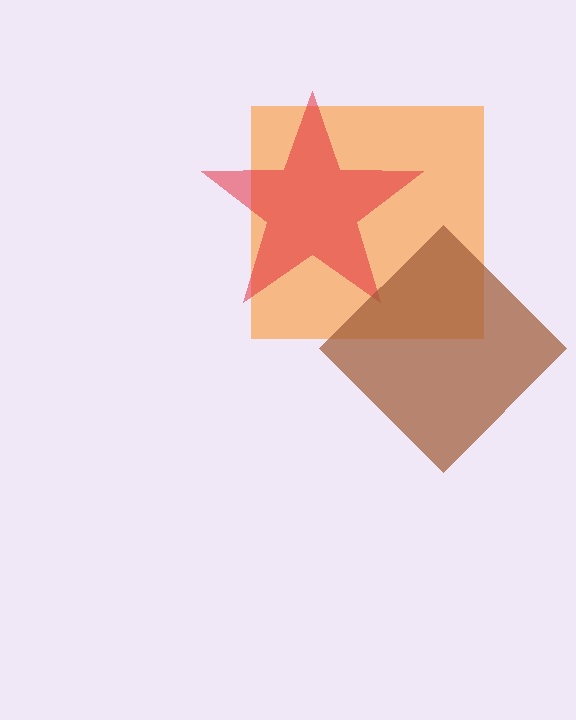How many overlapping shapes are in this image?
There are 3 overlapping shapes in the image.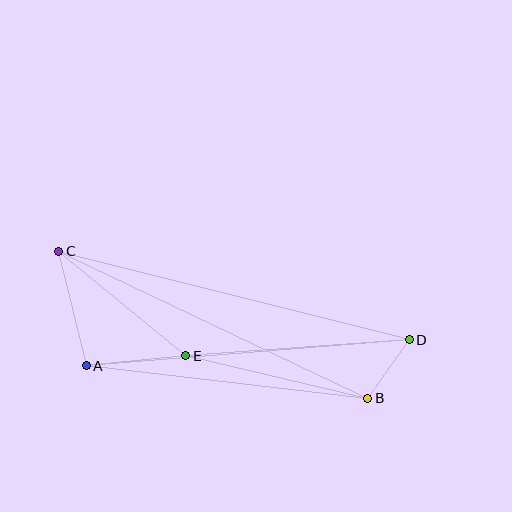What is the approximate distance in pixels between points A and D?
The distance between A and D is approximately 324 pixels.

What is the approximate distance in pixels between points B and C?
The distance between B and C is approximately 342 pixels.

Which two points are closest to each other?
Points B and D are closest to each other.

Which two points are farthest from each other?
Points C and D are farthest from each other.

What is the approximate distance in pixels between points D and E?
The distance between D and E is approximately 224 pixels.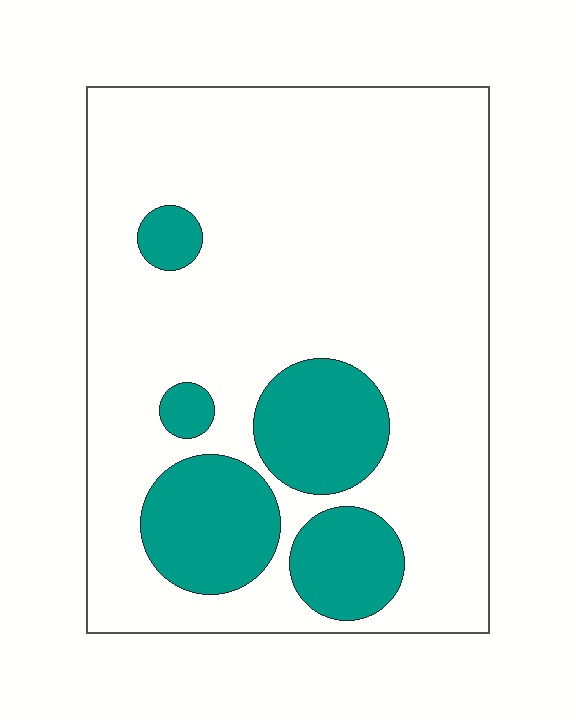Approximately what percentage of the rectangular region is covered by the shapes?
Approximately 20%.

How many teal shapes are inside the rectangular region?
5.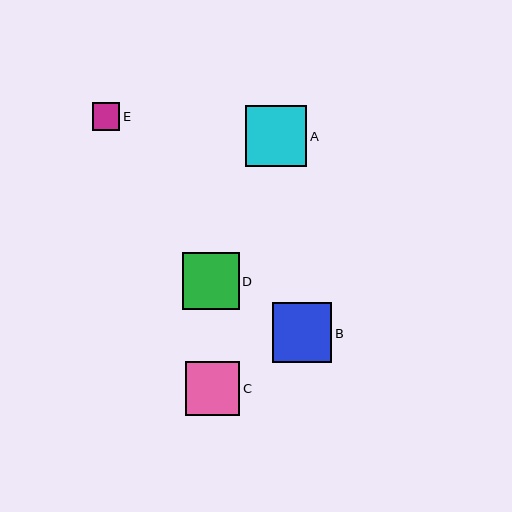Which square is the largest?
Square A is the largest with a size of approximately 61 pixels.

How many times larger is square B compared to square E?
Square B is approximately 2.1 times the size of square E.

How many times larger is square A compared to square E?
Square A is approximately 2.2 times the size of square E.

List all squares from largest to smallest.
From largest to smallest: A, B, D, C, E.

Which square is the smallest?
Square E is the smallest with a size of approximately 28 pixels.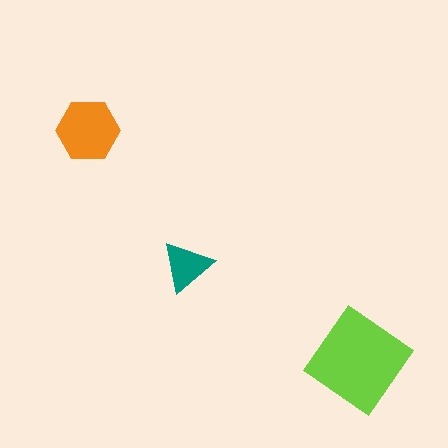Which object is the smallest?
The teal triangle.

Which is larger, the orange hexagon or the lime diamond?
The lime diamond.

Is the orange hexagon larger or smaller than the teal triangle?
Larger.